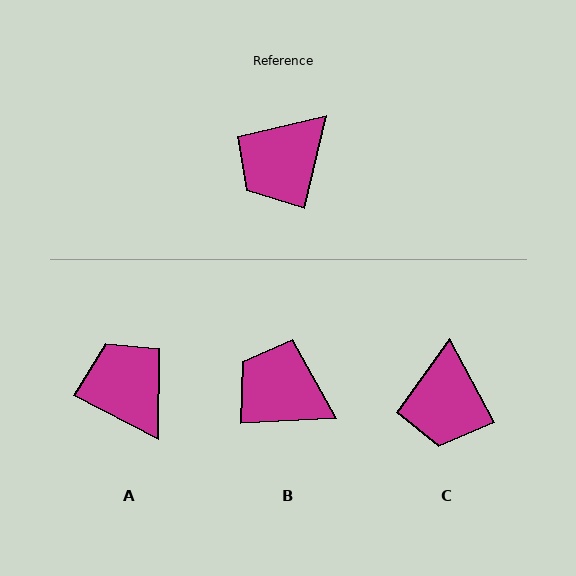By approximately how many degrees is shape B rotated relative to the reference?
Approximately 74 degrees clockwise.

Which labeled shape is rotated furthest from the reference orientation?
A, about 104 degrees away.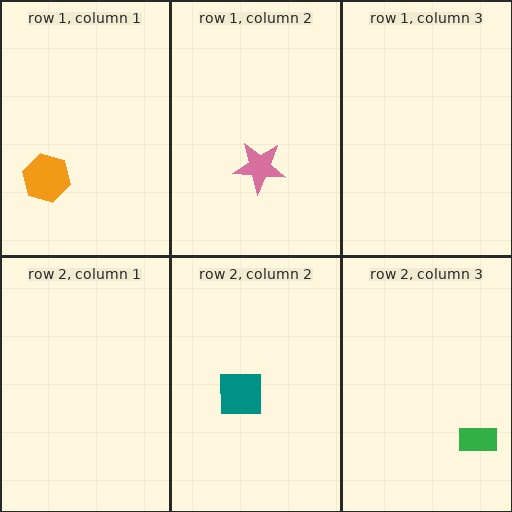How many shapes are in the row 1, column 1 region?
1.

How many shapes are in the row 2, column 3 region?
1.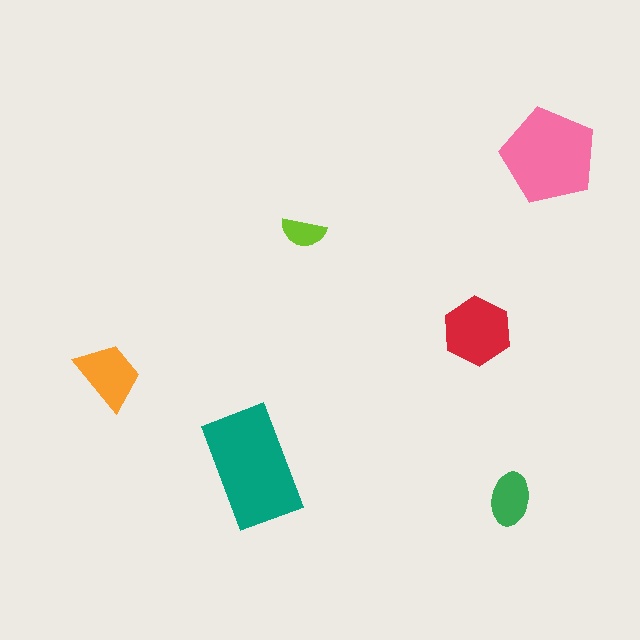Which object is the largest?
The teal rectangle.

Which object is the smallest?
The lime semicircle.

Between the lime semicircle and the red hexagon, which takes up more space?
The red hexagon.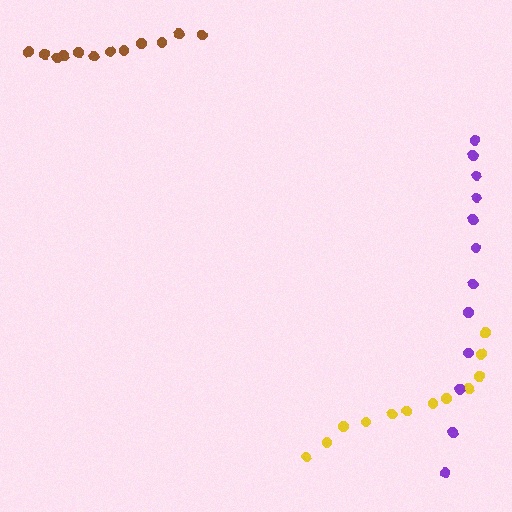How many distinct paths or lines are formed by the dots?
There are 3 distinct paths.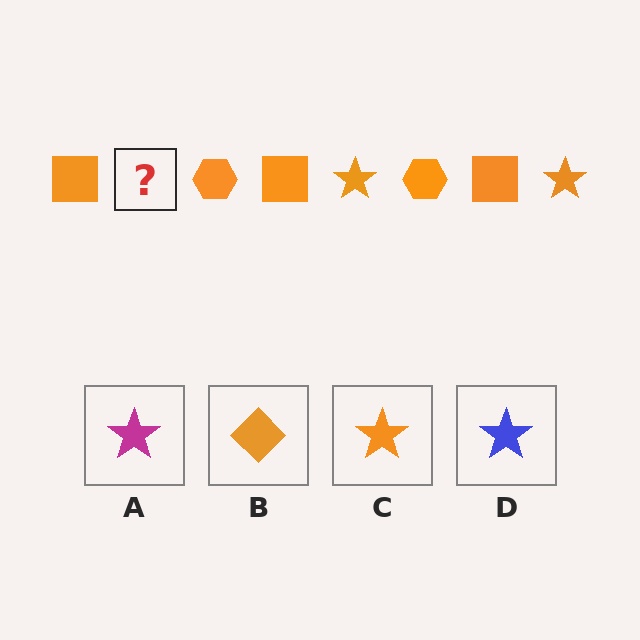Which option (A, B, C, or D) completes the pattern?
C.